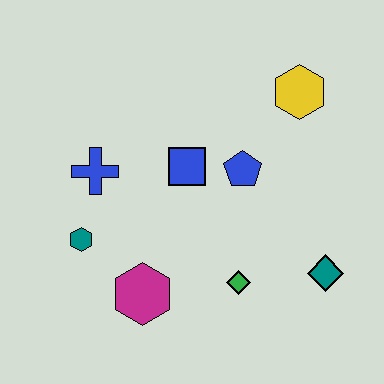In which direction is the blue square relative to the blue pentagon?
The blue square is to the left of the blue pentagon.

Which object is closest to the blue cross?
The teal hexagon is closest to the blue cross.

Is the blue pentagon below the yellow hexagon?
Yes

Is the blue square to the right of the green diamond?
No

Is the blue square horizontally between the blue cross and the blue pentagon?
Yes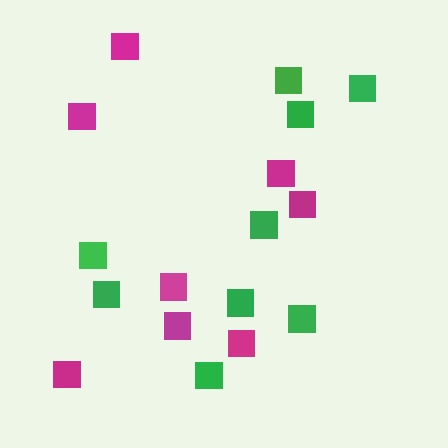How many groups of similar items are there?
There are 2 groups: one group of magenta squares (8) and one group of green squares (9).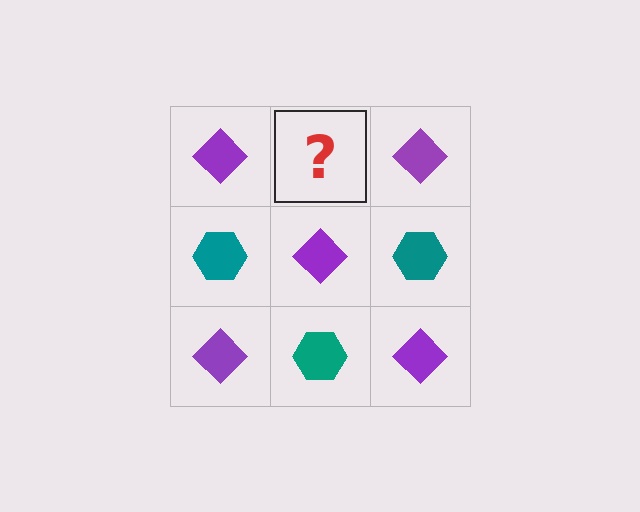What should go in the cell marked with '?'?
The missing cell should contain a teal hexagon.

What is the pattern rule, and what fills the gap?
The rule is that it alternates purple diamond and teal hexagon in a checkerboard pattern. The gap should be filled with a teal hexagon.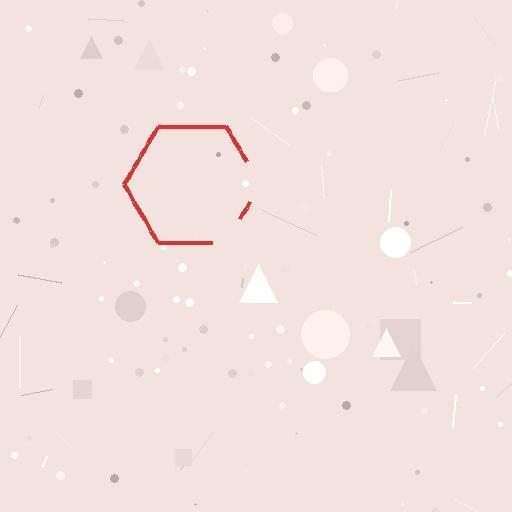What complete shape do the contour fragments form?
The contour fragments form a hexagon.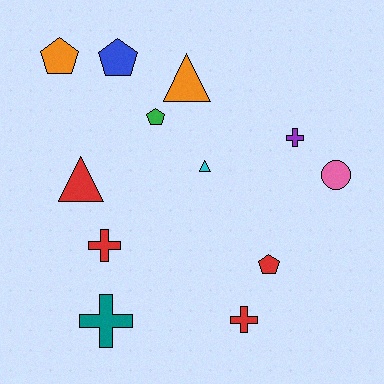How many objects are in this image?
There are 12 objects.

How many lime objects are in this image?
There are no lime objects.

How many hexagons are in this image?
There are no hexagons.